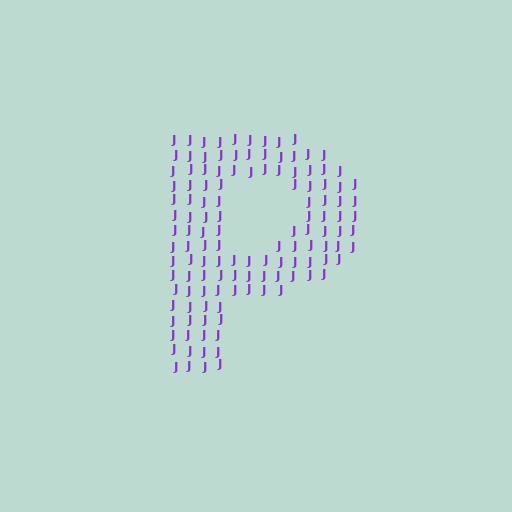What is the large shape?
The large shape is the letter P.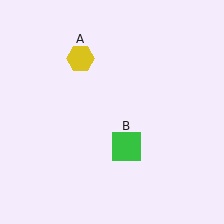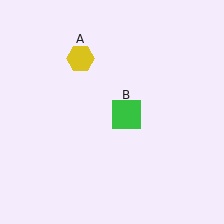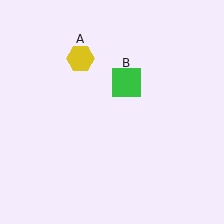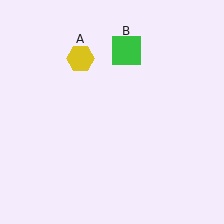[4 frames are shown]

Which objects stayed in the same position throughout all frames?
Yellow hexagon (object A) remained stationary.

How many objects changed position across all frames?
1 object changed position: green square (object B).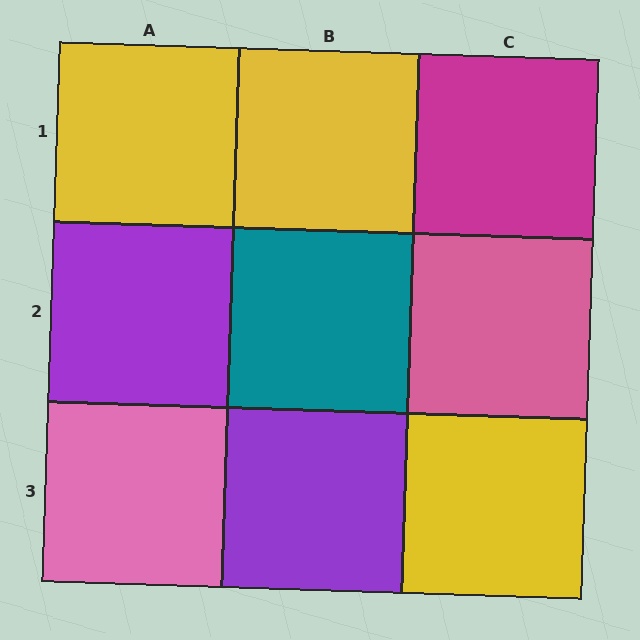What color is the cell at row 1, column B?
Yellow.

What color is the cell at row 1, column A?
Yellow.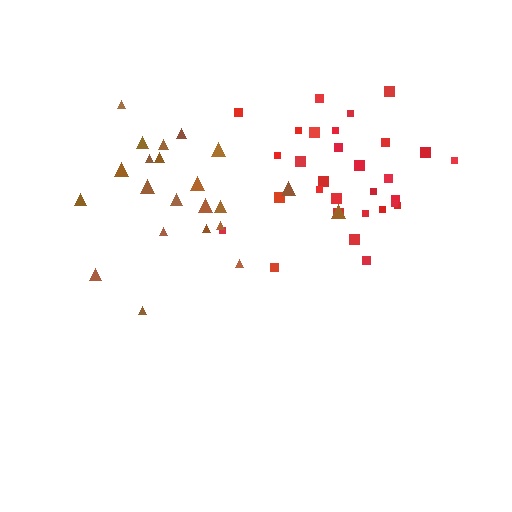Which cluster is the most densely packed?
Red.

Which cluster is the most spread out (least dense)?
Brown.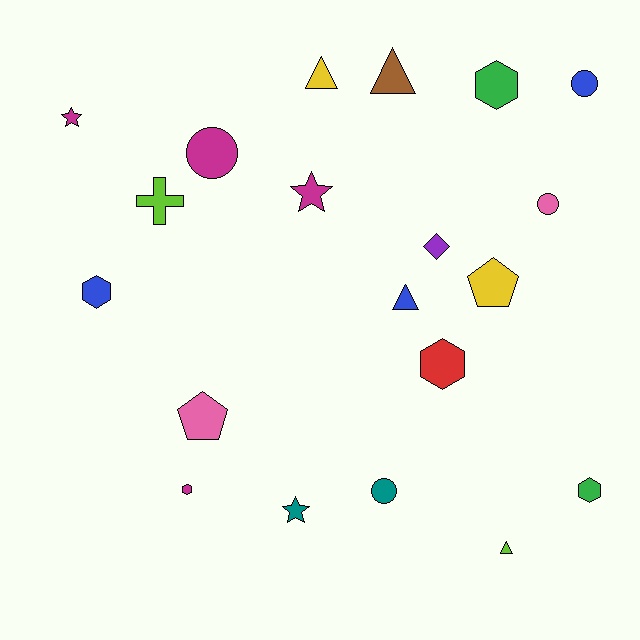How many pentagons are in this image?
There are 2 pentagons.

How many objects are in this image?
There are 20 objects.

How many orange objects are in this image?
There are no orange objects.